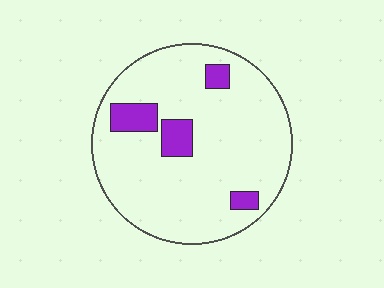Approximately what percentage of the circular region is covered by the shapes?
Approximately 10%.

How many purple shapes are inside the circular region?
4.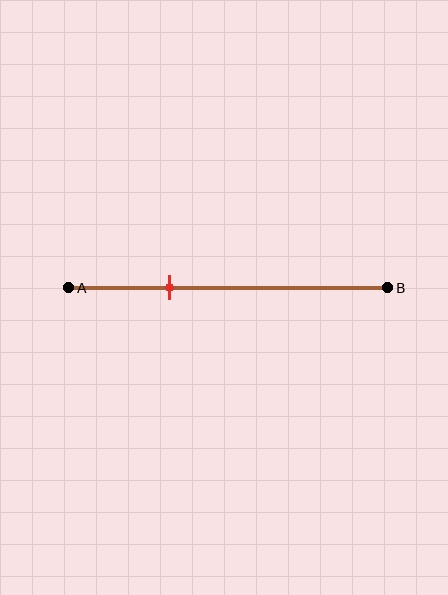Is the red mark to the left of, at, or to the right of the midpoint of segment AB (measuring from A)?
The red mark is to the left of the midpoint of segment AB.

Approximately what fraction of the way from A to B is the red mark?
The red mark is approximately 30% of the way from A to B.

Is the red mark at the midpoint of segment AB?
No, the mark is at about 30% from A, not at the 50% midpoint.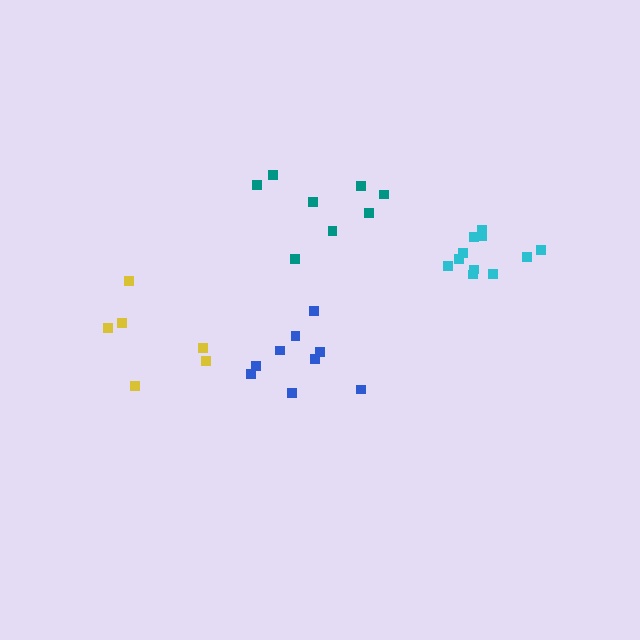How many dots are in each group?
Group 1: 6 dots, Group 2: 8 dots, Group 3: 11 dots, Group 4: 9 dots (34 total).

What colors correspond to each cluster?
The clusters are colored: yellow, teal, cyan, blue.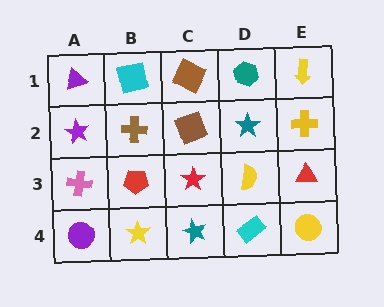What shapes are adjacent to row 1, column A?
A purple star (row 2, column A), a cyan square (row 1, column B).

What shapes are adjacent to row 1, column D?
A teal star (row 2, column D), a brown square (row 1, column C), a yellow arrow (row 1, column E).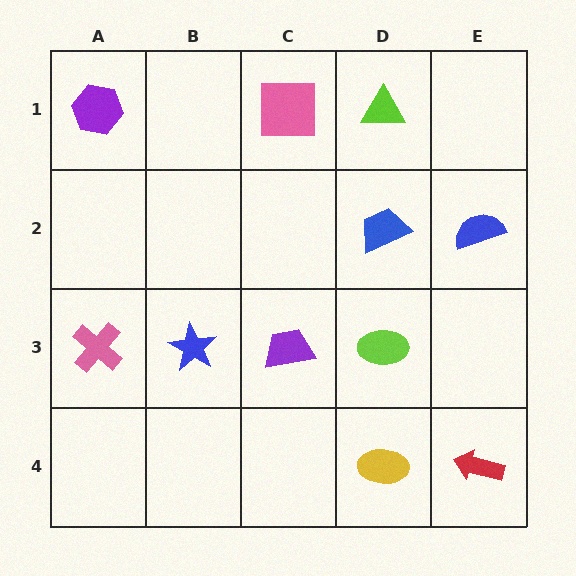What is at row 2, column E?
A blue semicircle.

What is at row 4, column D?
A yellow ellipse.